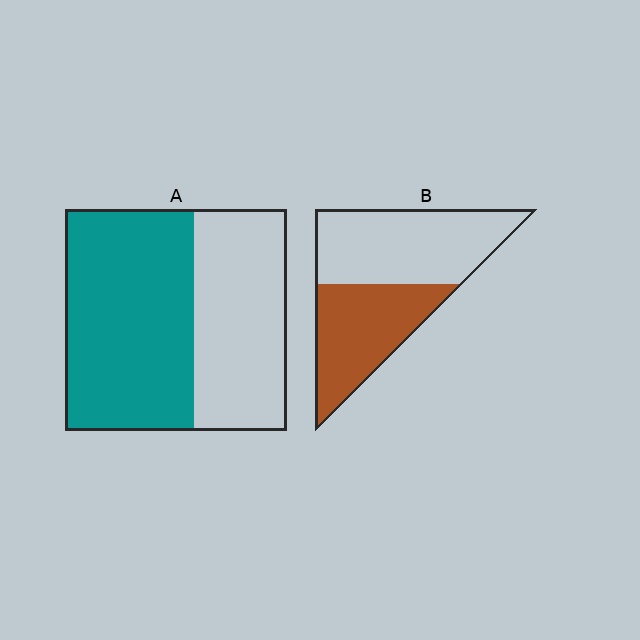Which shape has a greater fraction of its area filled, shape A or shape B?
Shape A.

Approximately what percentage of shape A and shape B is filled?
A is approximately 60% and B is approximately 45%.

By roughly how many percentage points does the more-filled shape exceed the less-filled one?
By roughly 15 percentage points (A over B).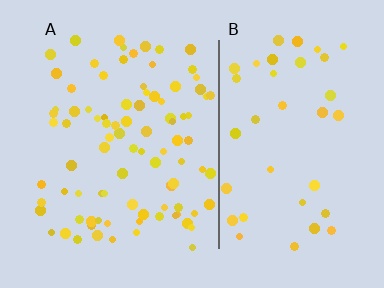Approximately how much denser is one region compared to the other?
Approximately 2.2× — region A over region B.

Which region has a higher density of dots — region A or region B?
A (the left).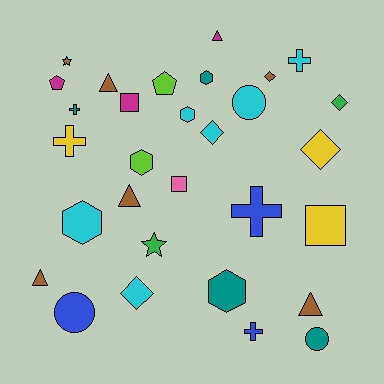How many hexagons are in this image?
There are 5 hexagons.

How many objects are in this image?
There are 30 objects.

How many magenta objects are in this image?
There are 3 magenta objects.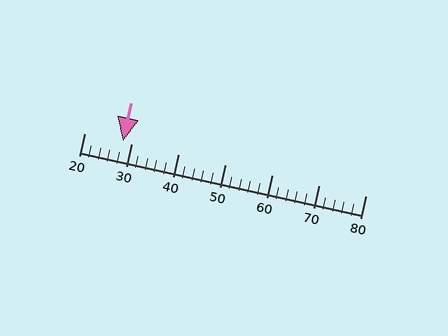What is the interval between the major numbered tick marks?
The major tick marks are spaced 10 units apart.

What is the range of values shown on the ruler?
The ruler shows values from 20 to 80.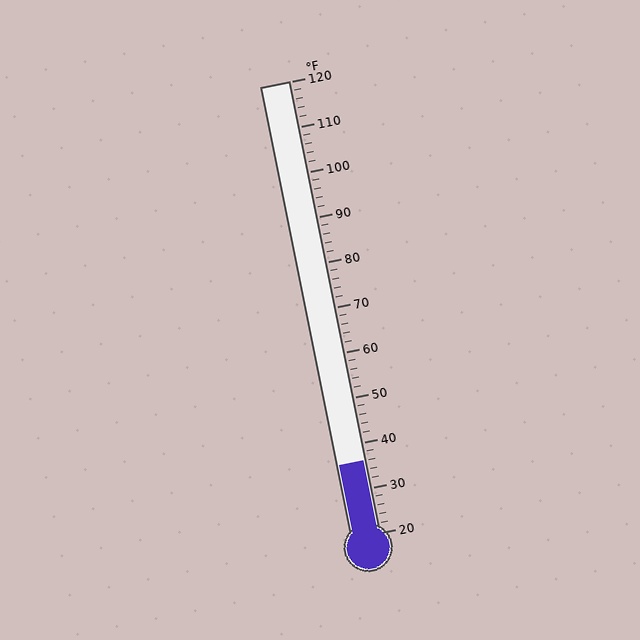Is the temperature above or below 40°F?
The temperature is below 40°F.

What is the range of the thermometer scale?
The thermometer scale ranges from 20°F to 120°F.